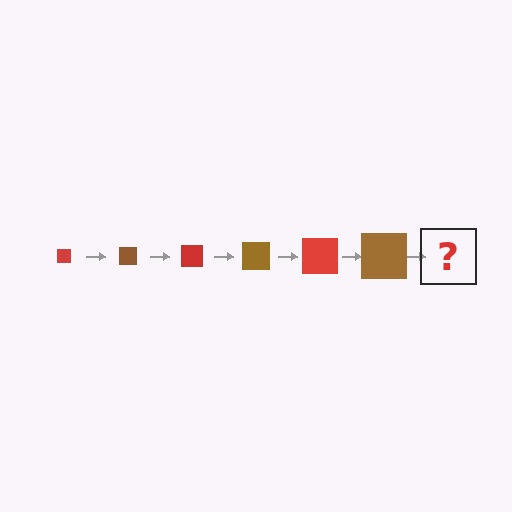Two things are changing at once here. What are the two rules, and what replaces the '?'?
The two rules are that the square grows larger each step and the color cycles through red and brown. The '?' should be a red square, larger than the previous one.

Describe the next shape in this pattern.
It should be a red square, larger than the previous one.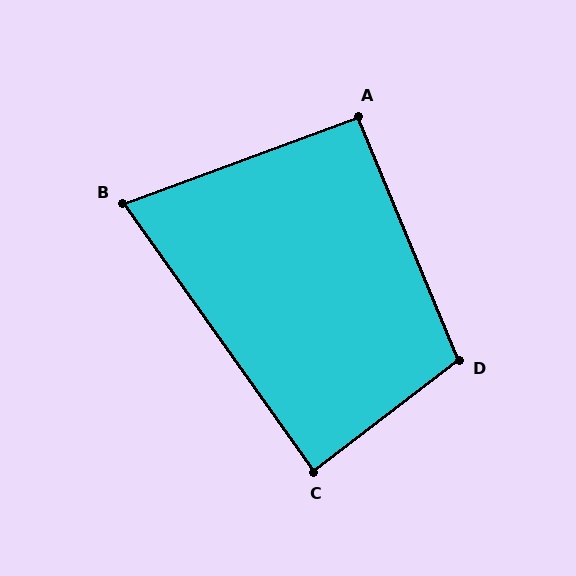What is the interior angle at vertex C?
Approximately 88 degrees (approximately right).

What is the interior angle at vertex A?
Approximately 92 degrees (approximately right).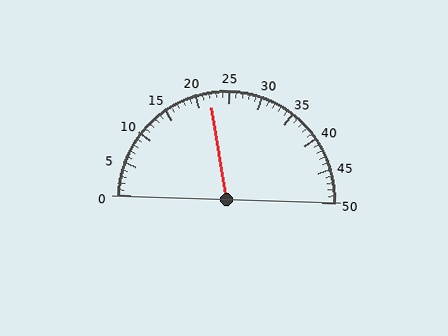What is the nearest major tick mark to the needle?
The nearest major tick mark is 20.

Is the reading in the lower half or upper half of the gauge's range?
The reading is in the lower half of the range (0 to 50).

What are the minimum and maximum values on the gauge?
The gauge ranges from 0 to 50.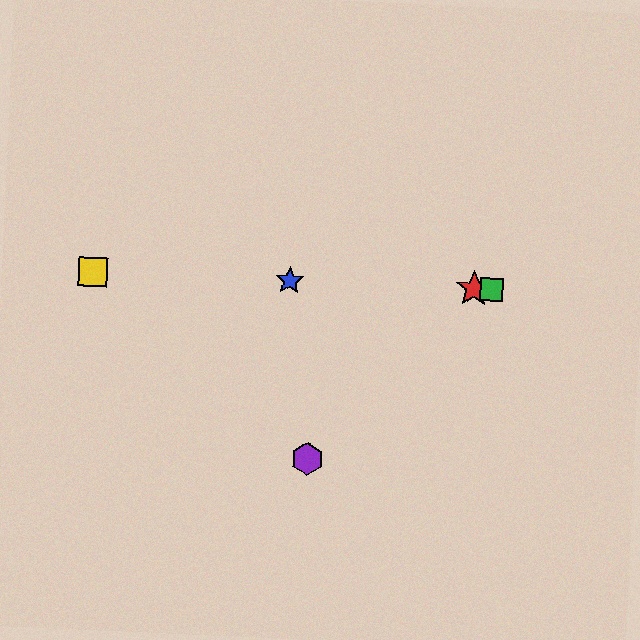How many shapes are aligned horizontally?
4 shapes (the red star, the blue star, the green square, the yellow square) are aligned horizontally.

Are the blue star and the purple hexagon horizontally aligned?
No, the blue star is at y≈281 and the purple hexagon is at y≈459.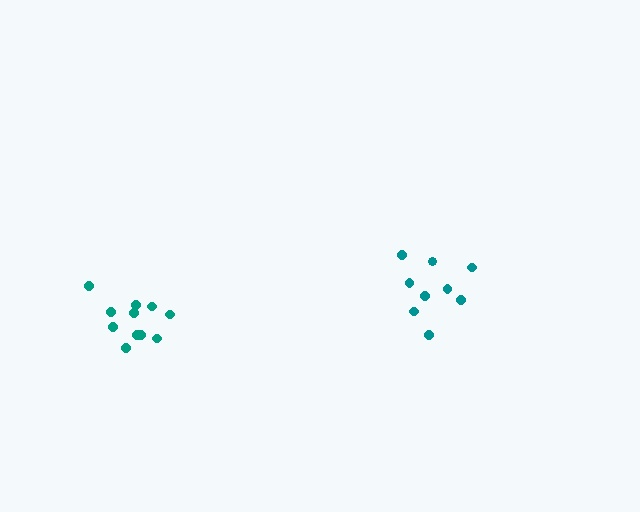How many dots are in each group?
Group 1: 11 dots, Group 2: 9 dots (20 total).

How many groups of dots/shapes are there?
There are 2 groups.